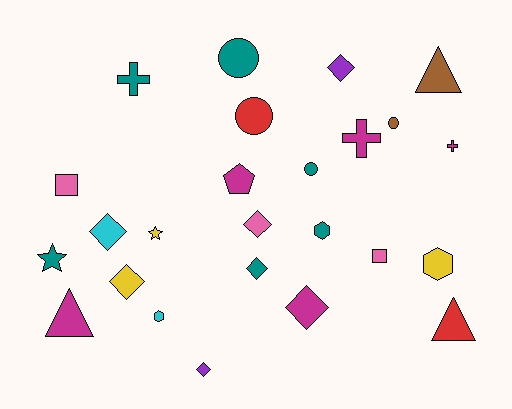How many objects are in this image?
There are 25 objects.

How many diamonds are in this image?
There are 7 diamonds.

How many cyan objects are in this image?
There are 2 cyan objects.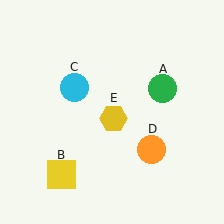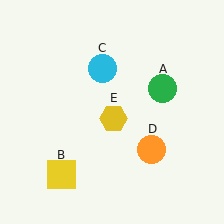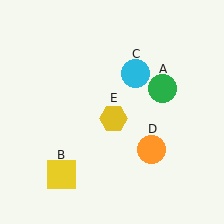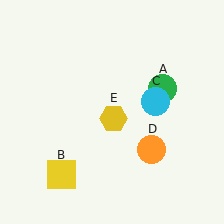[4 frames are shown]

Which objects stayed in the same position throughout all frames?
Green circle (object A) and yellow square (object B) and orange circle (object D) and yellow hexagon (object E) remained stationary.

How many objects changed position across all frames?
1 object changed position: cyan circle (object C).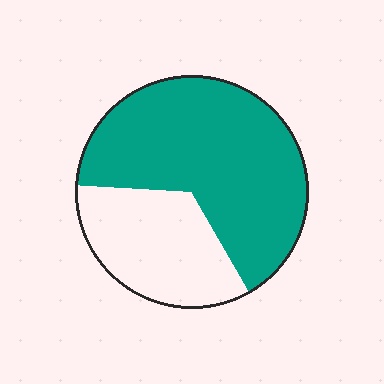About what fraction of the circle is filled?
About two thirds (2/3).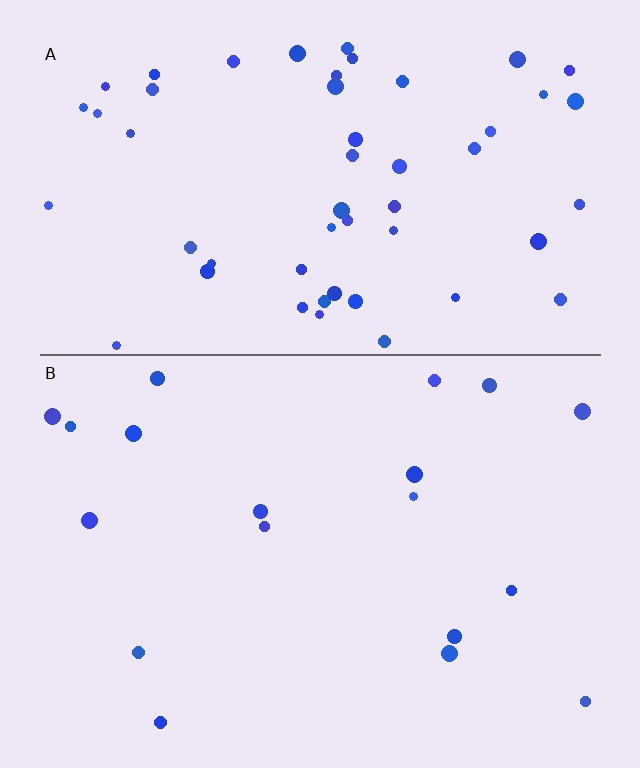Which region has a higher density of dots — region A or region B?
A (the top).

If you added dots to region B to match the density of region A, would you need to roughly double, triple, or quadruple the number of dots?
Approximately triple.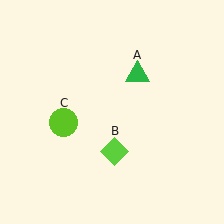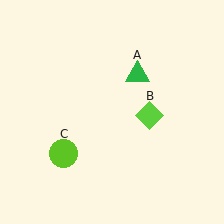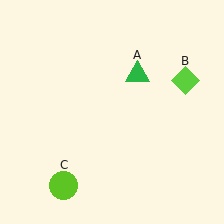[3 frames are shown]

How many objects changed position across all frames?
2 objects changed position: lime diamond (object B), lime circle (object C).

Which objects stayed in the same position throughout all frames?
Green triangle (object A) remained stationary.